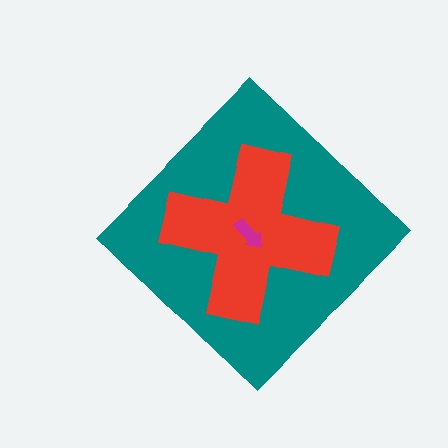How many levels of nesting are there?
3.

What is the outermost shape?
The teal diamond.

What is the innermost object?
The magenta arrow.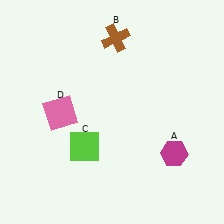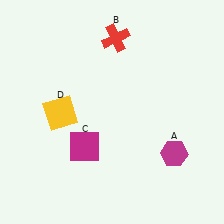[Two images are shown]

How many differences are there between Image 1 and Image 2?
There are 3 differences between the two images.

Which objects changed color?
B changed from brown to red. C changed from lime to magenta. D changed from pink to yellow.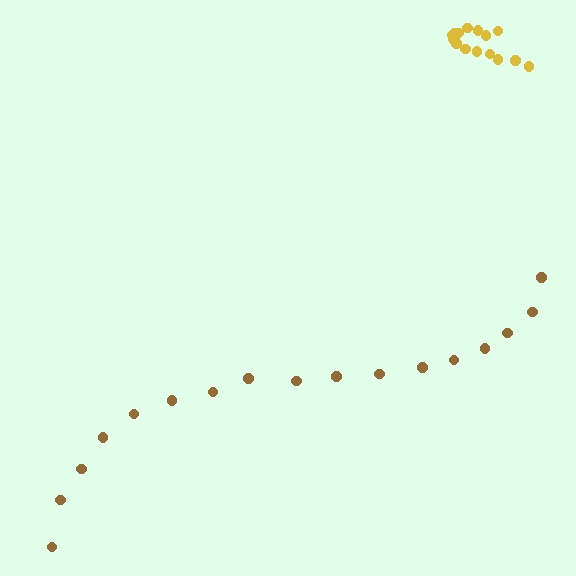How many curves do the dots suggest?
There are 2 distinct paths.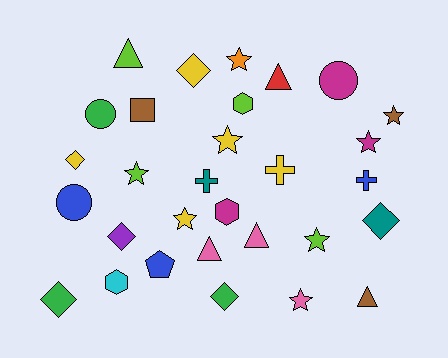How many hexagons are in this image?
There are 3 hexagons.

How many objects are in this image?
There are 30 objects.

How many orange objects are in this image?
There is 1 orange object.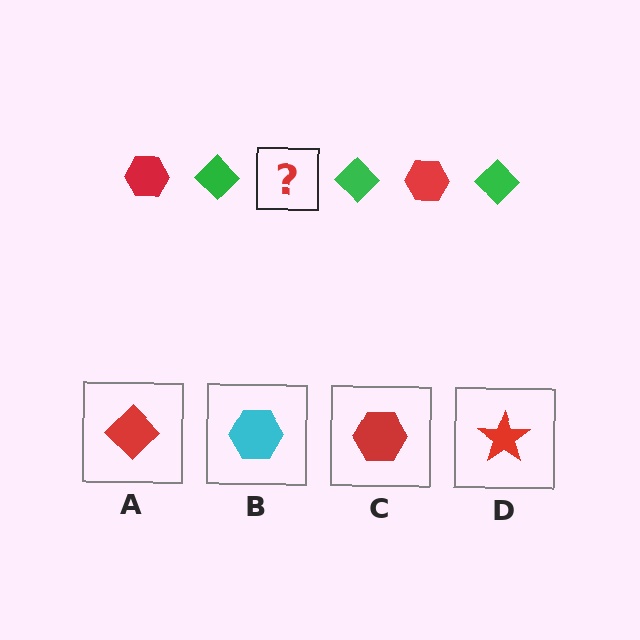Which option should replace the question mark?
Option C.